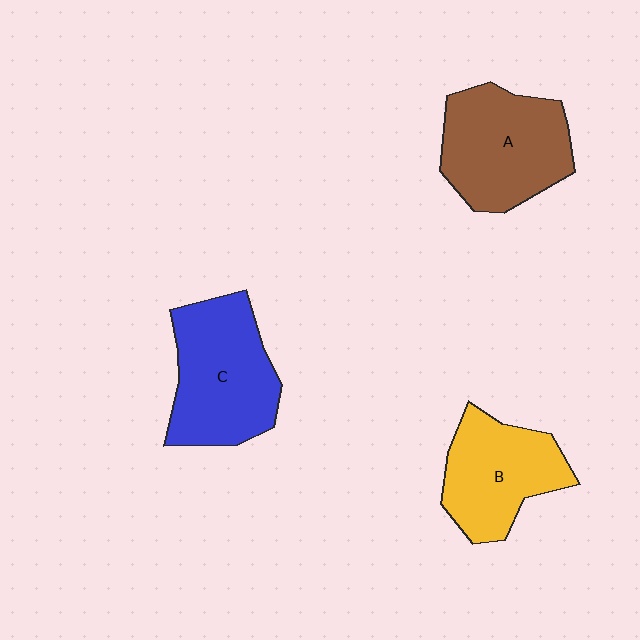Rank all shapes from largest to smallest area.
From largest to smallest: C (blue), A (brown), B (yellow).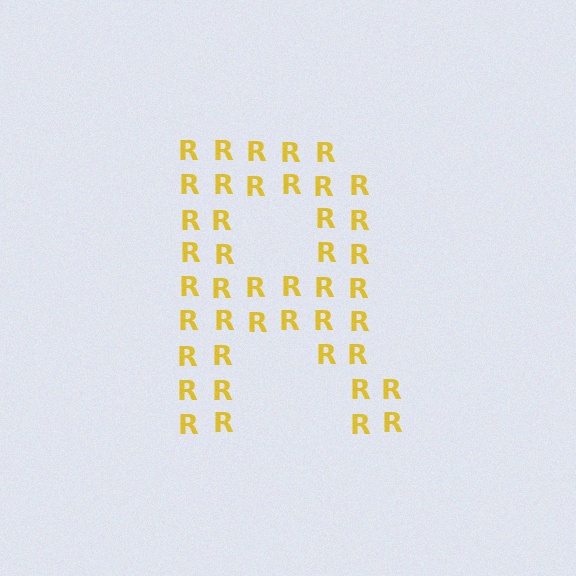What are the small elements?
The small elements are letter R's.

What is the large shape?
The large shape is the letter R.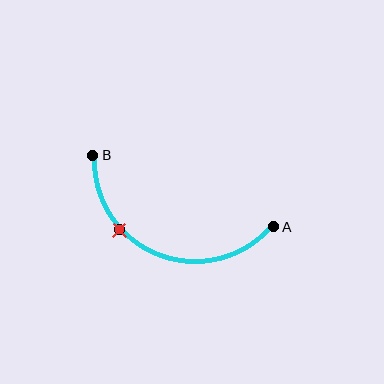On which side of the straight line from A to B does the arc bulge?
The arc bulges below the straight line connecting A and B.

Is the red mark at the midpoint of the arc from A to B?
No. The red mark lies on the arc but is closer to endpoint B. The arc midpoint would be at the point on the curve equidistant along the arc from both A and B.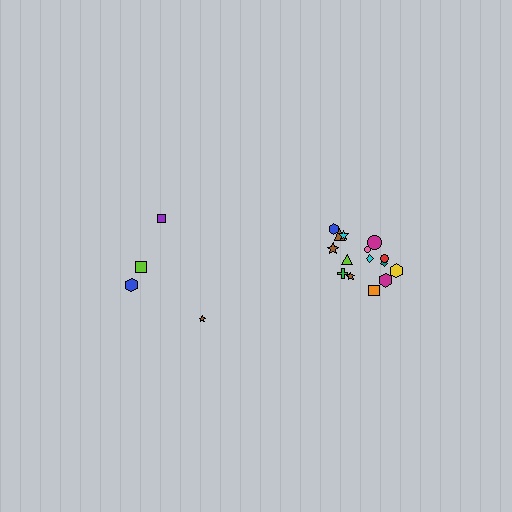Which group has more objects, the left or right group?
The right group.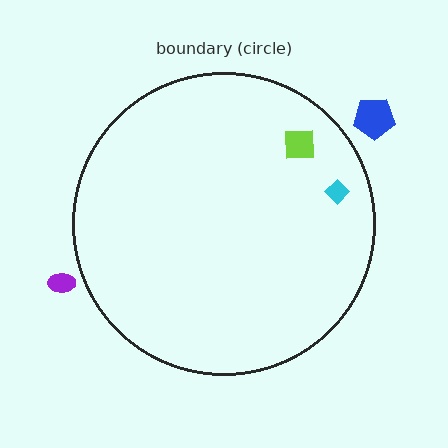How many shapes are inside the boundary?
2 inside, 2 outside.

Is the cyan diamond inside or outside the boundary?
Inside.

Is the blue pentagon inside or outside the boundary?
Outside.